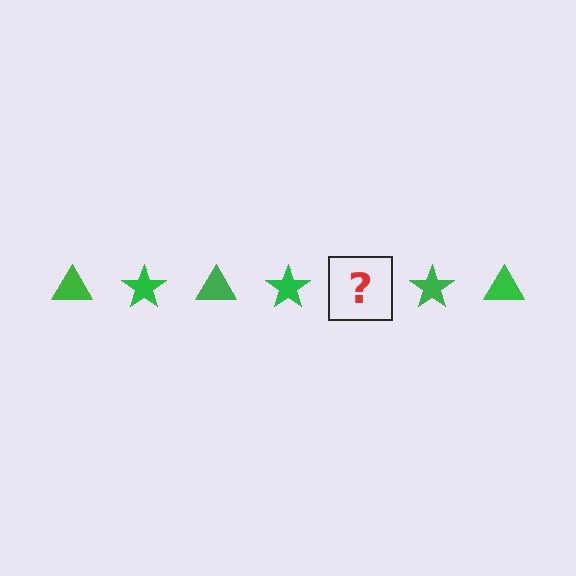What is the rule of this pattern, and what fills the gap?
The rule is that the pattern cycles through triangle, star shapes in green. The gap should be filled with a green triangle.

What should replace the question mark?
The question mark should be replaced with a green triangle.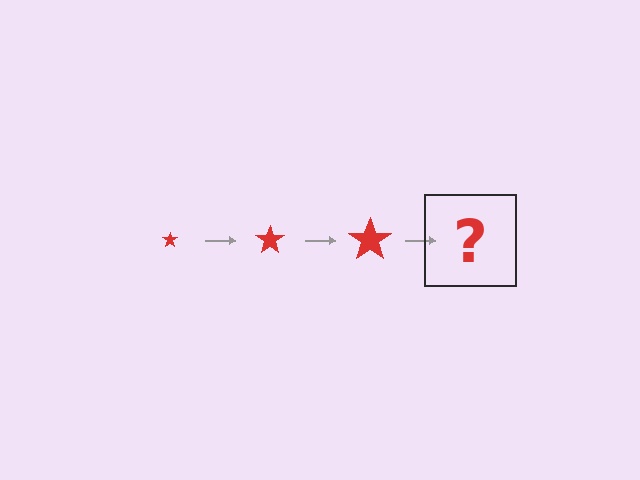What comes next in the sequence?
The next element should be a red star, larger than the previous one.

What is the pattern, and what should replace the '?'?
The pattern is that the star gets progressively larger each step. The '?' should be a red star, larger than the previous one.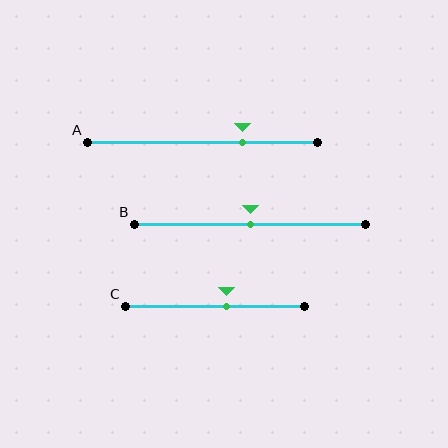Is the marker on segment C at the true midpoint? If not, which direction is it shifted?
No, the marker on segment C is shifted to the right by about 6% of the segment length.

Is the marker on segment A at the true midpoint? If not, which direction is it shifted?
No, the marker on segment A is shifted to the right by about 18% of the segment length.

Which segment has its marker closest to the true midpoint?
Segment B has its marker closest to the true midpoint.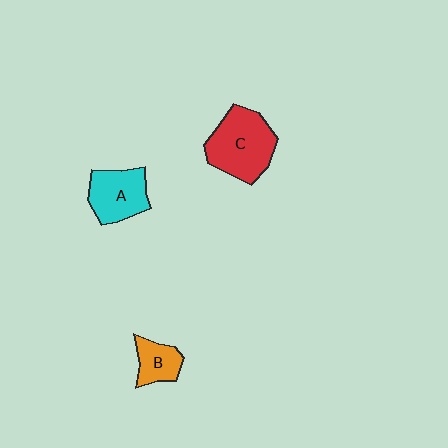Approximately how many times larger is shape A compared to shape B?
Approximately 1.6 times.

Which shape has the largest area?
Shape C (red).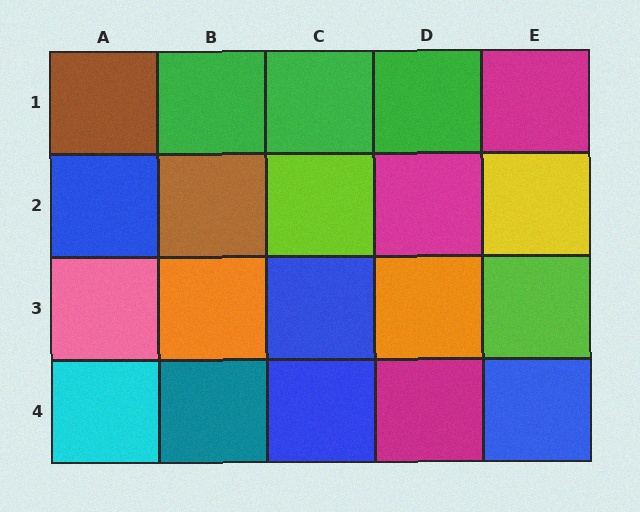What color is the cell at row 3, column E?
Lime.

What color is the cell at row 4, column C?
Blue.